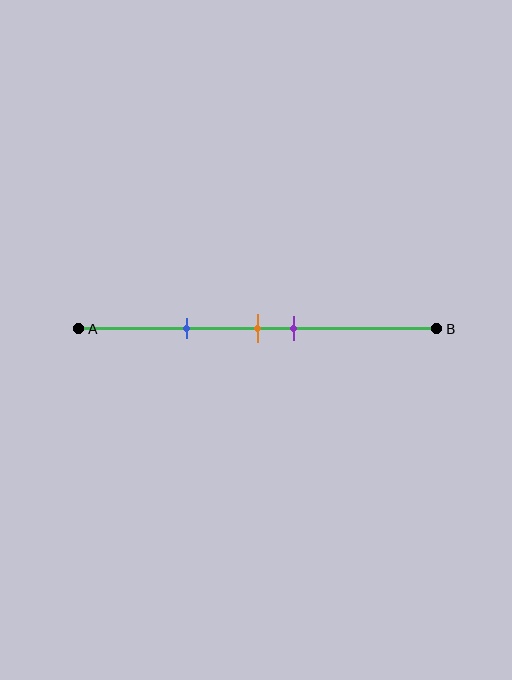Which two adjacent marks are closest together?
The orange and purple marks are the closest adjacent pair.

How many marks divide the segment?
There are 3 marks dividing the segment.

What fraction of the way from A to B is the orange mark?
The orange mark is approximately 50% (0.5) of the way from A to B.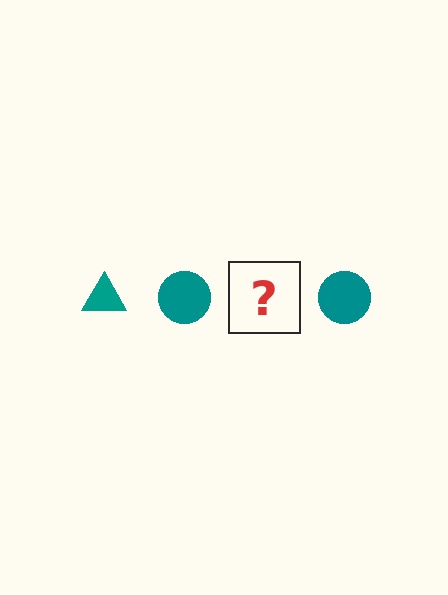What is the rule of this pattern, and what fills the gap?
The rule is that the pattern cycles through triangle, circle shapes in teal. The gap should be filled with a teal triangle.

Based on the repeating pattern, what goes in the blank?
The blank should be a teal triangle.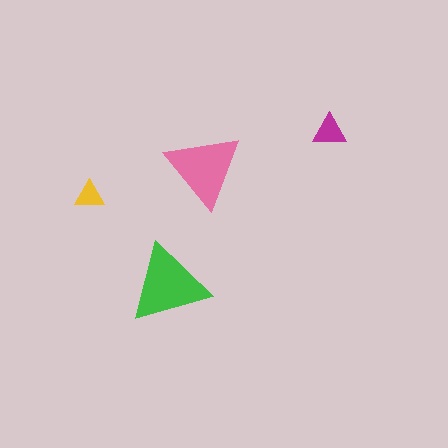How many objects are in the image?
There are 4 objects in the image.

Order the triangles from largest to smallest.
the green one, the pink one, the magenta one, the yellow one.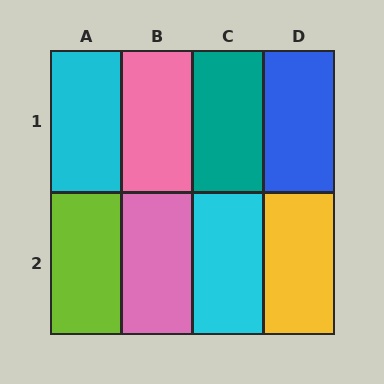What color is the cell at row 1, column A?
Cyan.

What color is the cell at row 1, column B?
Pink.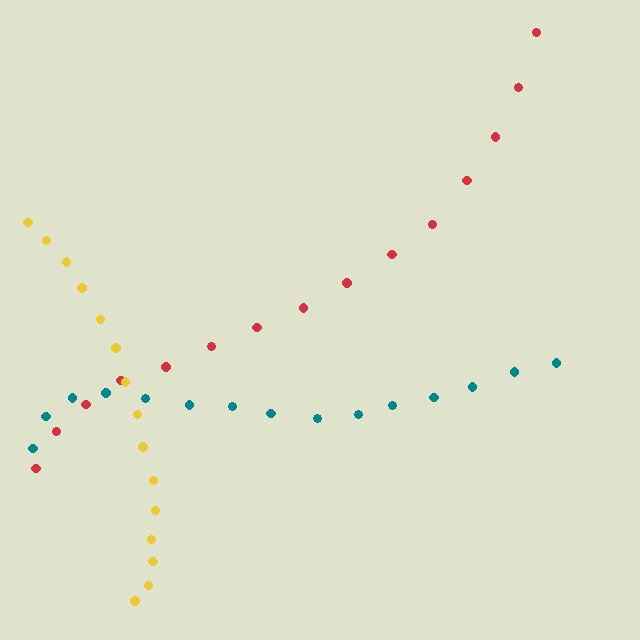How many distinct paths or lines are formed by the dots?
There are 3 distinct paths.